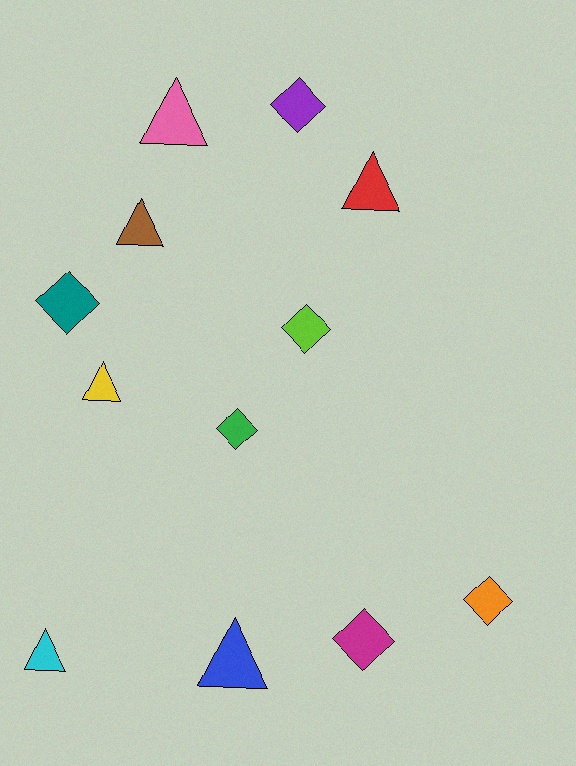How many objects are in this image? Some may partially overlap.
There are 12 objects.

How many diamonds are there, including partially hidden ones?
There are 6 diamonds.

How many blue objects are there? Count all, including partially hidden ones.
There is 1 blue object.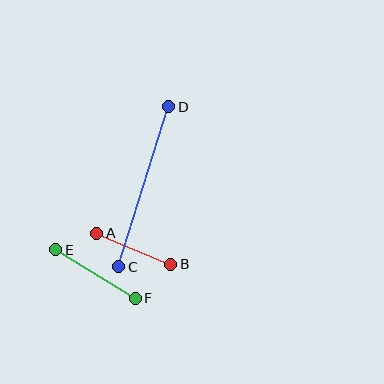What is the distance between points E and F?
The distance is approximately 93 pixels.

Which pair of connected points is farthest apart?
Points C and D are farthest apart.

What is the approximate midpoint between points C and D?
The midpoint is at approximately (144, 187) pixels.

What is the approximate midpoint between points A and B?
The midpoint is at approximately (134, 249) pixels.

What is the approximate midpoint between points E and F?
The midpoint is at approximately (95, 274) pixels.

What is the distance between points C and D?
The distance is approximately 168 pixels.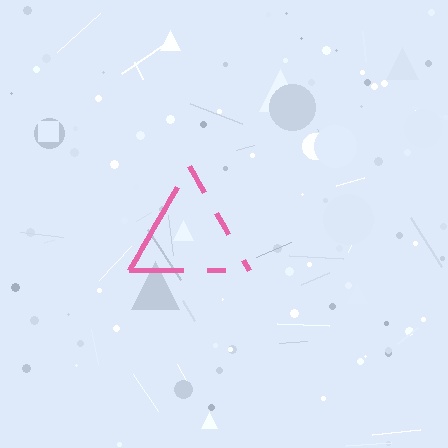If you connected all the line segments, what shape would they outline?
They would outline a triangle.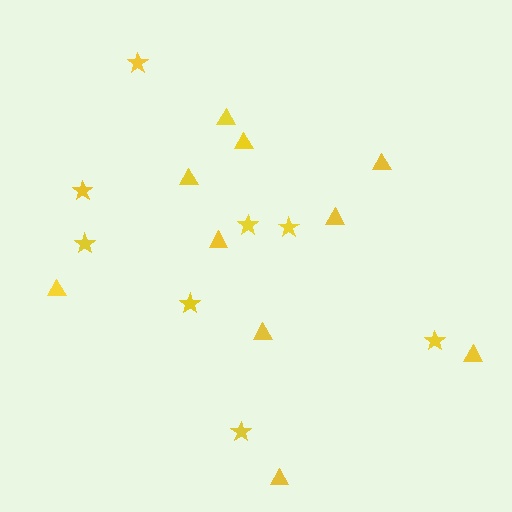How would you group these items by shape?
There are 2 groups: one group of stars (8) and one group of triangles (10).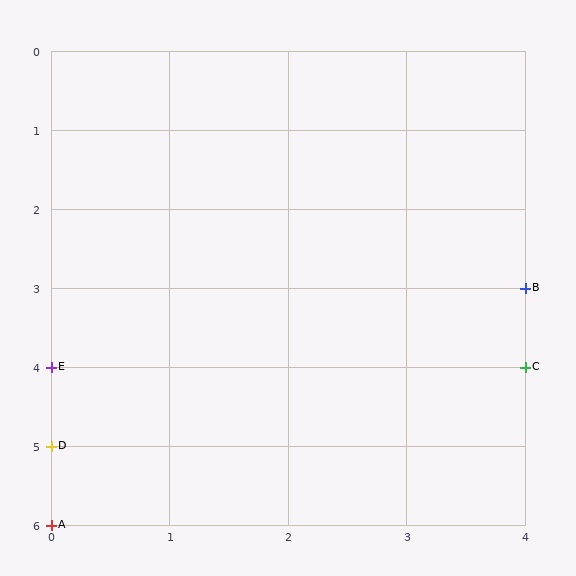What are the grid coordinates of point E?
Point E is at grid coordinates (0, 4).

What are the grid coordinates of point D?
Point D is at grid coordinates (0, 5).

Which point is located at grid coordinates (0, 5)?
Point D is at (0, 5).